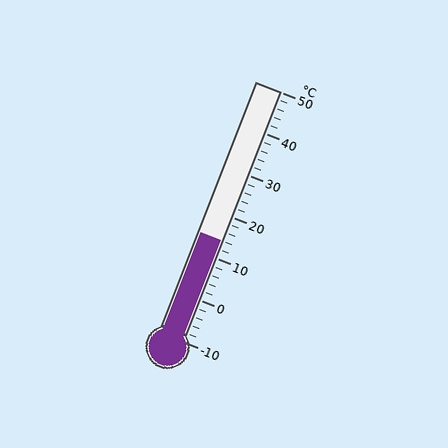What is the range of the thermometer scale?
The thermometer scale ranges from -10°C to 50°C.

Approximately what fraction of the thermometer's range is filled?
The thermometer is filled to approximately 40% of its range.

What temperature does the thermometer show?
The thermometer shows approximately 14°C.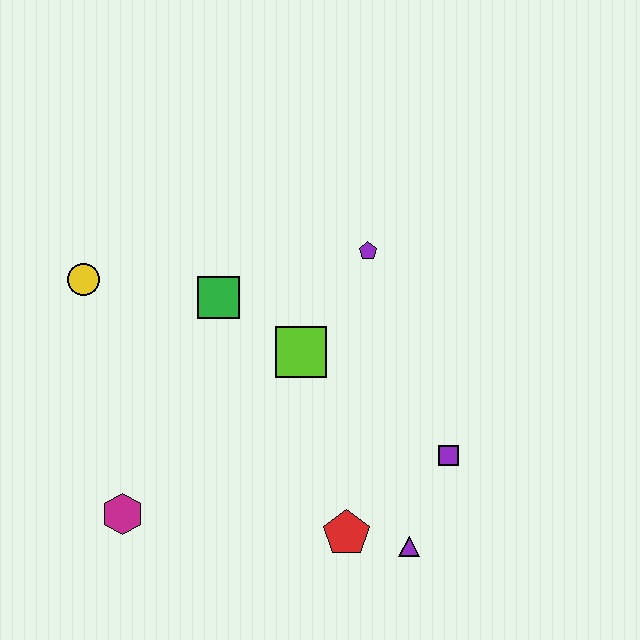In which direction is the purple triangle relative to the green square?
The purple triangle is below the green square.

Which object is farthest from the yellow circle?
The purple triangle is farthest from the yellow circle.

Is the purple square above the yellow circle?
No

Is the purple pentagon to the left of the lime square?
No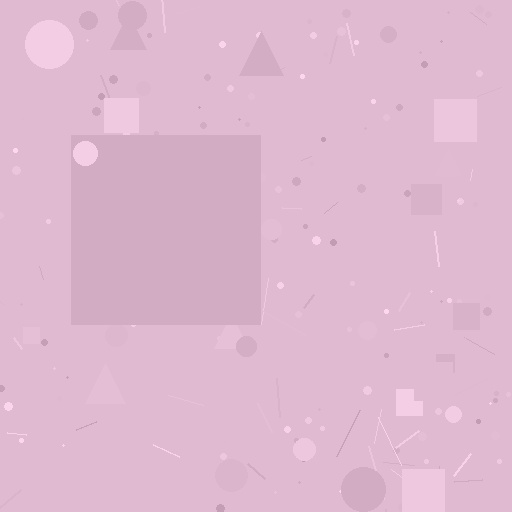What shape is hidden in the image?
A square is hidden in the image.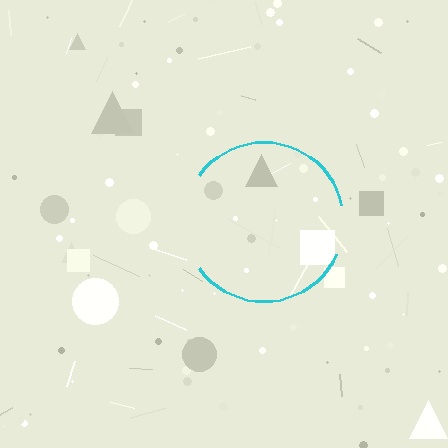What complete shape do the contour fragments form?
The contour fragments form a circle.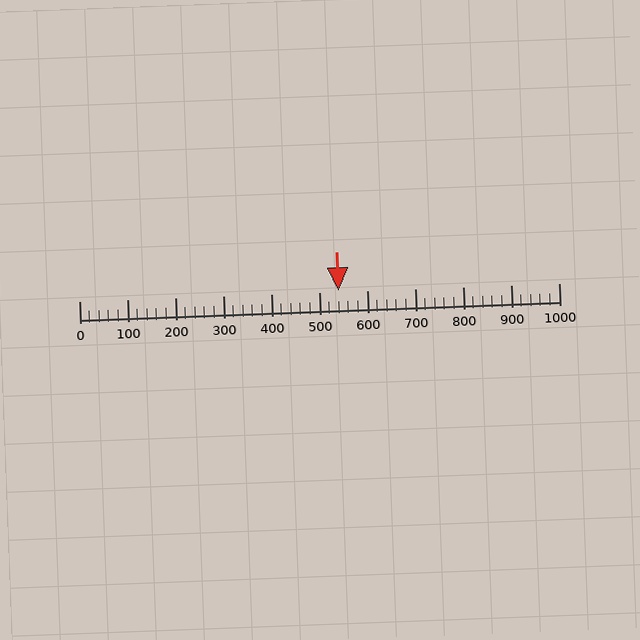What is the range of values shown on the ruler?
The ruler shows values from 0 to 1000.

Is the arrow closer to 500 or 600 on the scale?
The arrow is closer to 500.